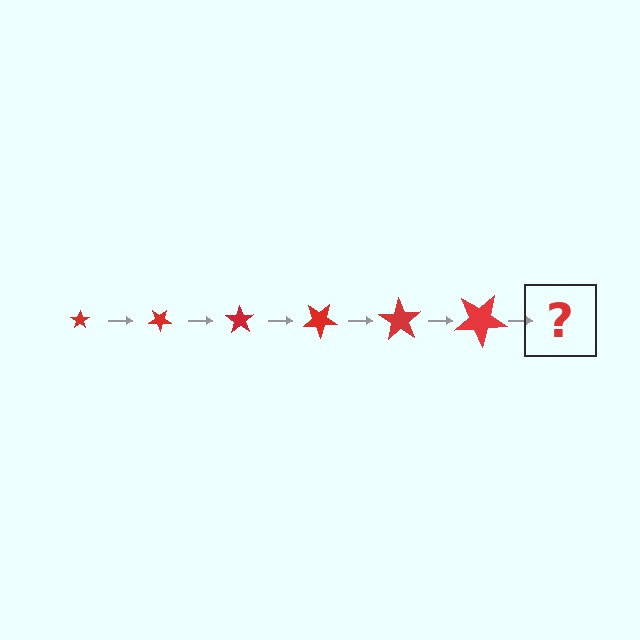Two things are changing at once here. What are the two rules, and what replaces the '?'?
The two rules are that the star grows larger each step and it rotates 35 degrees each step. The '?' should be a star, larger than the previous one and rotated 210 degrees from the start.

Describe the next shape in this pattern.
It should be a star, larger than the previous one and rotated 210 degrees from the start.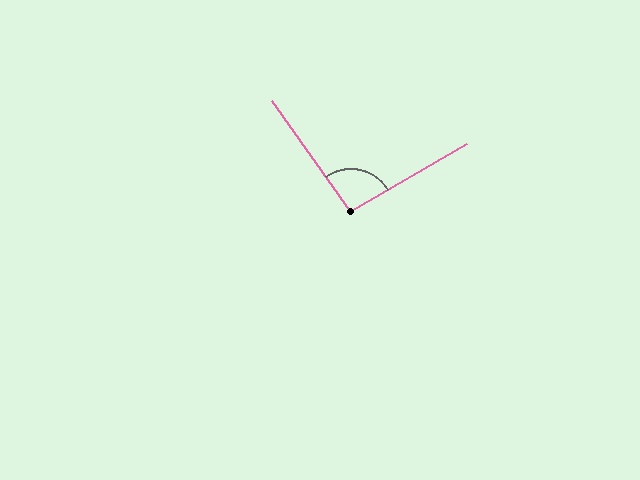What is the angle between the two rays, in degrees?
Approximately 95 degrees.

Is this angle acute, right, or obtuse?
It is obtuse.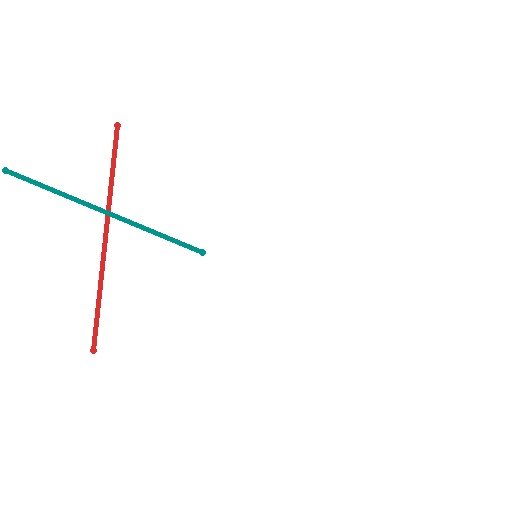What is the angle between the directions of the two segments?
Approximately 73 degrees.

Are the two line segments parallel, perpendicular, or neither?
Neither parallel nor perpendicular — they differ by about 73°.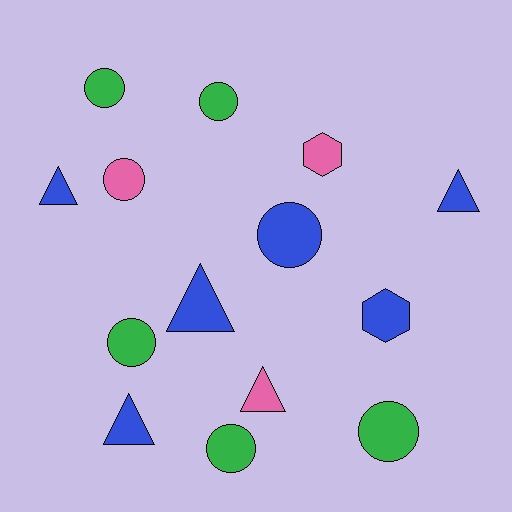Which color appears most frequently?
Blue, with 6 objects.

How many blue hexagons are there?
There is 1 blue hexagon.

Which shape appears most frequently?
Circle, with 7 objects.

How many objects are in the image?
There are 14 objects.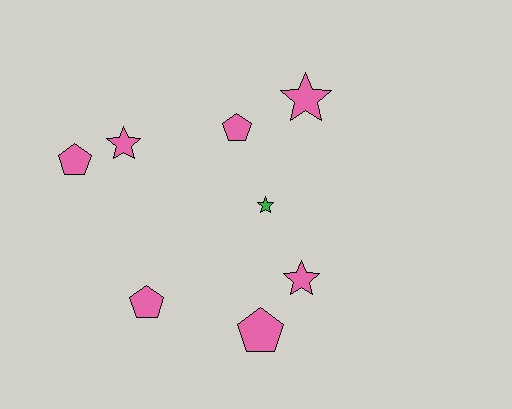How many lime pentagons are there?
There are no lime pentagons.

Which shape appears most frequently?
Pentagon, with 4 objects.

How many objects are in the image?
There are 8 objects.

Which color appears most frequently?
Pink, with 7 objects.